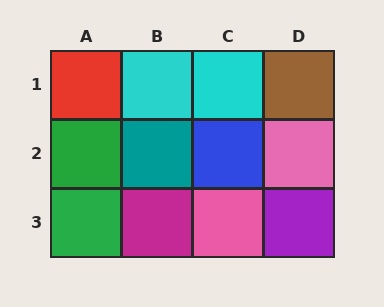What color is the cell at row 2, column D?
Pink.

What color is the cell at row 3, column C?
Pink.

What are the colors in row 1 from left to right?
Red, cyan, cyan, brown.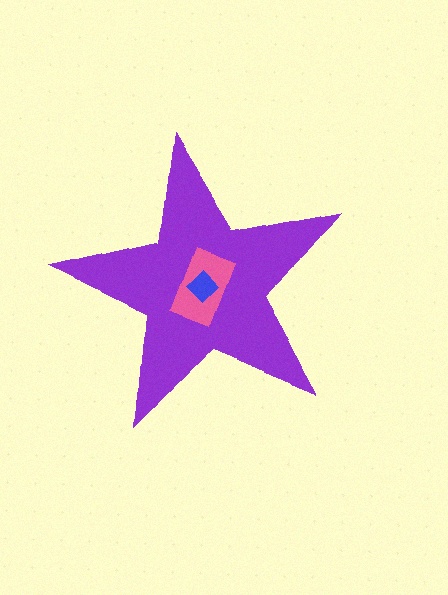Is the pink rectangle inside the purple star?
Yes.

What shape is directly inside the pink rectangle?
The blue diamond.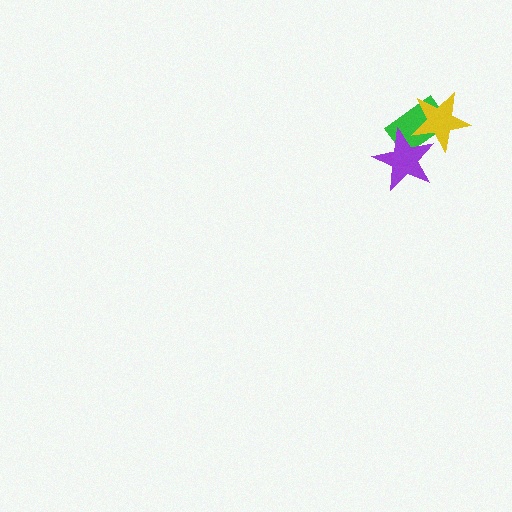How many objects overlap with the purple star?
2 objects overlap with the purple star.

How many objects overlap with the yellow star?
2 objects overlap with the yellow star.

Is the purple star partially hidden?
Yes, it is partially covered by another shape.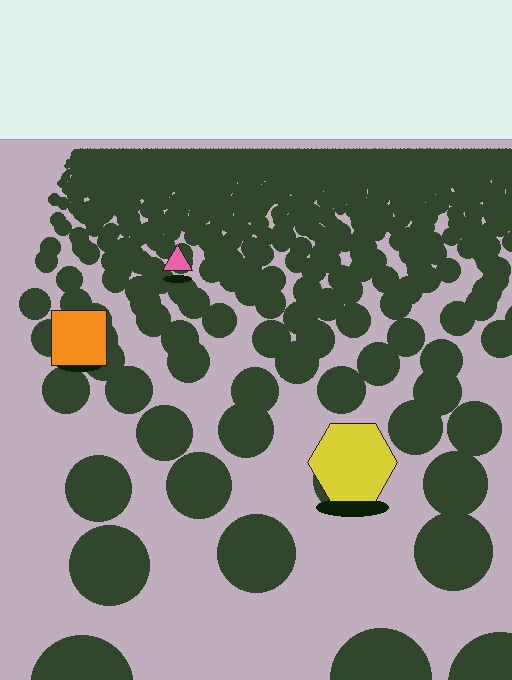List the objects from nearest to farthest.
From nearest to farthest: the yellow hexagon, the orange square, the pink triangle.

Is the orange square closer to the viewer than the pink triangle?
Yes. The orange square is closer — you can tell from the texture gradient: the ground texture is coarser near it.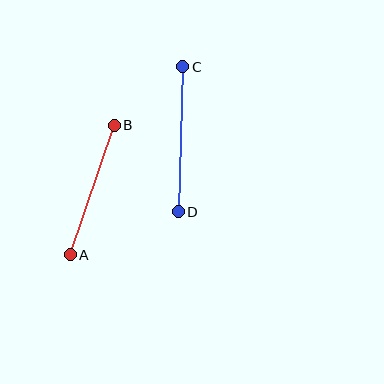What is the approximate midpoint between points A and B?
The midpoint is at approximately (92, 190) pixels.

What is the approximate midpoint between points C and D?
The midpoint is at approximately (180, 139) pixels.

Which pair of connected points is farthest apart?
Points C and D are farthest apart.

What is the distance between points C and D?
The distance is approximately 145 pixels.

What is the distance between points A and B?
The distance is approximately 137 pixels.